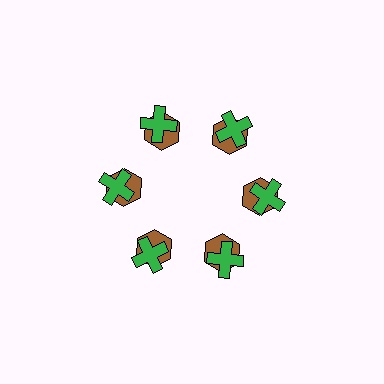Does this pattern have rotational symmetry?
Yes, this pattern has 6-fold rotational symmetry. It looks the same after rotating 60 degrees around the center.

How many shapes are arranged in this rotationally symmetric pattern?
There are 12 shapes, arranged in 6 groups of 2.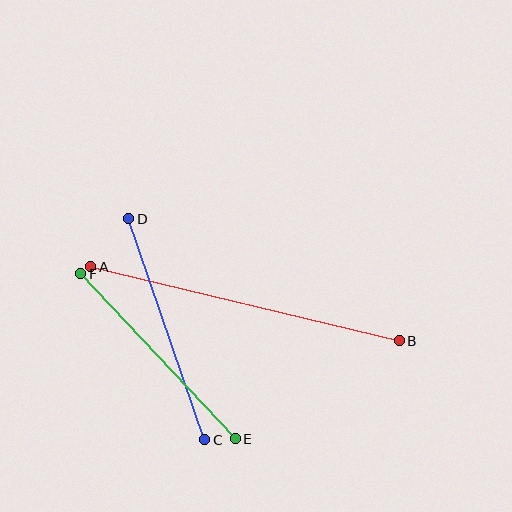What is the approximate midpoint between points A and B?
The midpoint is at approximately (245, 304) pixels.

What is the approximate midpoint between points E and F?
The midpoint is at approximately (158, 356) pixels.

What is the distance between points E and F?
The distance is approximately 226 pixels.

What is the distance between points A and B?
The distance is approximately 317 pixels.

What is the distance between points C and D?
The distance is approximately 234 pixels.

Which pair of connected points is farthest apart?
Points A and B are farthest apart.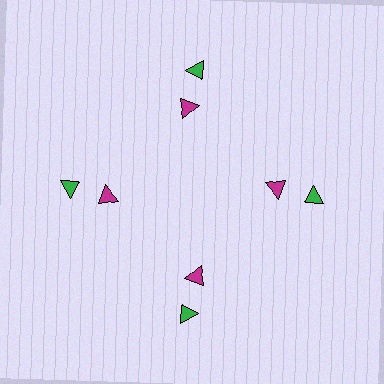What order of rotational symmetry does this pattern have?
This pattern has 4-fold rotational symmetry.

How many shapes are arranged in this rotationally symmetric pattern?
There are 8 shapes, arranged in 4 groups of 2.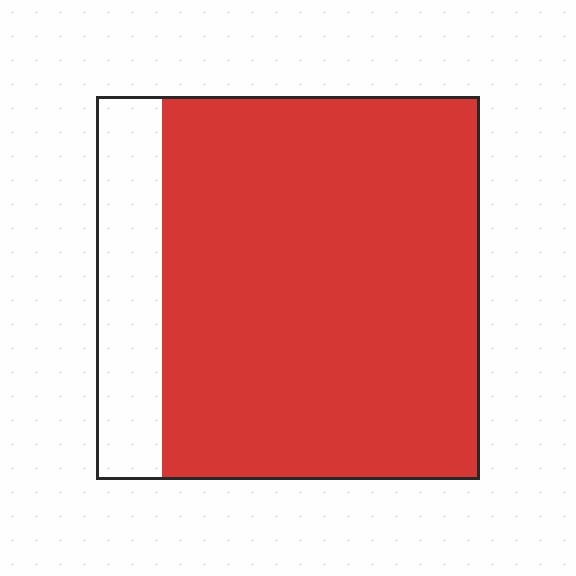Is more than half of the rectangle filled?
Yes.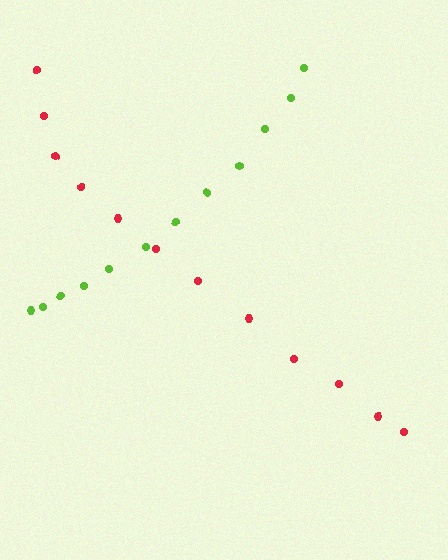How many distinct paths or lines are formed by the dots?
There are 2 distinct paths.